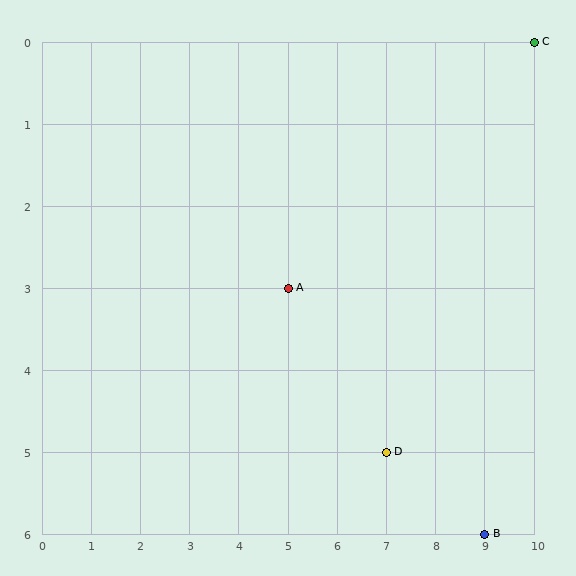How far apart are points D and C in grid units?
Points D and C are 3 columns and 5 rows apart (about 5.8 grid units diagonally).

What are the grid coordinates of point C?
Point C is at grid coordinates (10, 0).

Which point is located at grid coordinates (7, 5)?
Point D is at (7, 5).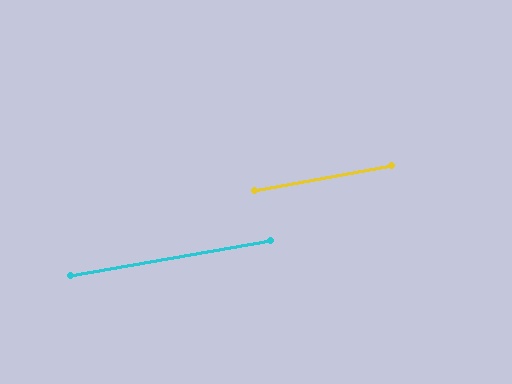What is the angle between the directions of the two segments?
Approximately 0 degrees.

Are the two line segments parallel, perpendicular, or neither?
Parallel — their directions differ by only 0.2°.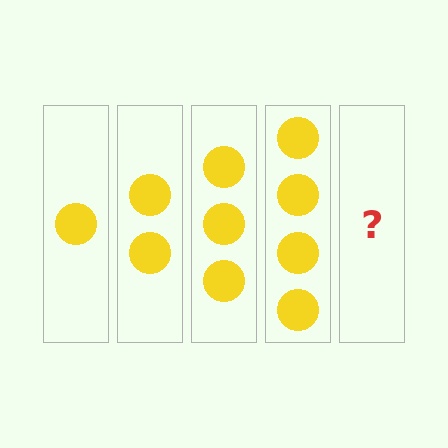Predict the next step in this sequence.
The next step is 5 circles.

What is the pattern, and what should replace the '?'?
The pattern is that each step adds one more circle. The '?' should be 5 circles.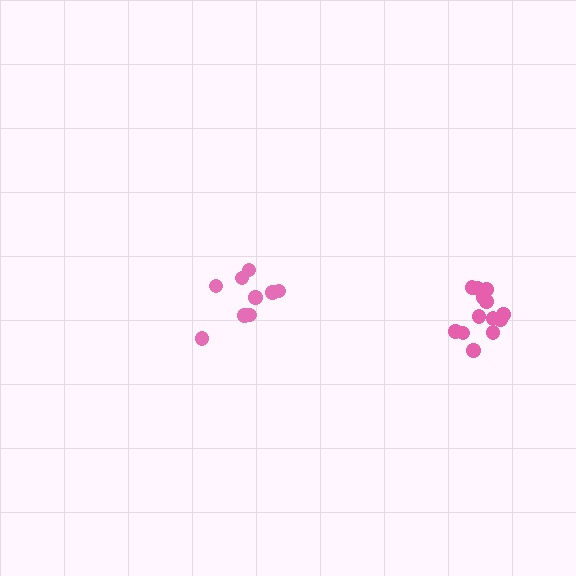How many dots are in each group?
Group 1: 13 dots, Group 2: 9 dots (22 total).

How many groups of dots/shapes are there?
There are 2 groups.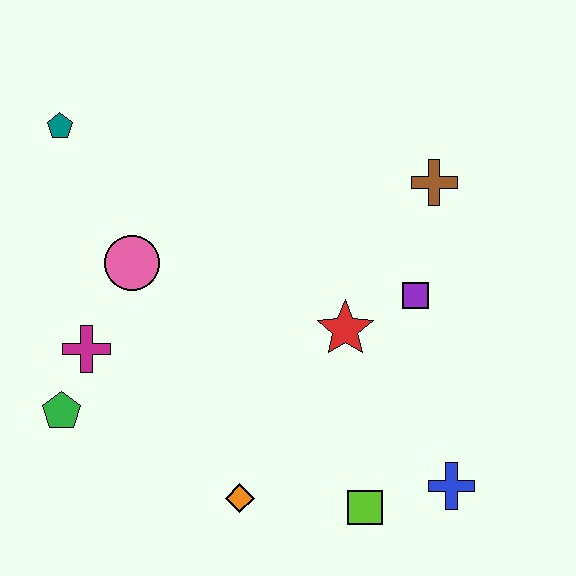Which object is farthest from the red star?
The teal pentagon is farthest from the red star.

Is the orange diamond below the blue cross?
Yes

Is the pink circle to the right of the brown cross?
No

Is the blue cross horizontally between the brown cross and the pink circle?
No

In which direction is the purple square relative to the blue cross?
The purple square is above the blue cross.